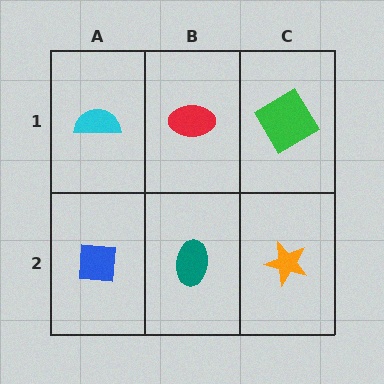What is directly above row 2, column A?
A cyan semicircle.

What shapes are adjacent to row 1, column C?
An orange star (row 2, column C), a red ellipse (row 1, column B).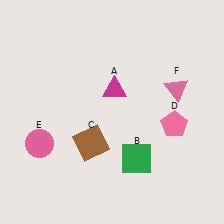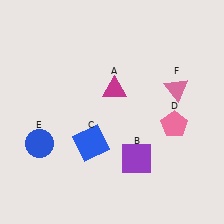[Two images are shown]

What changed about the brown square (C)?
In Image 1, C is brown. In Image 2, it changed to blue.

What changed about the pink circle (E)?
In Image 1, E is pink. In Image 2, it changed to blue.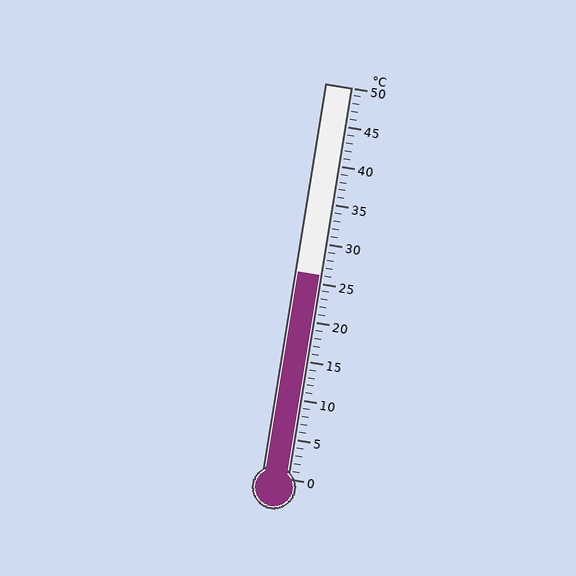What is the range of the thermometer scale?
The thermometer scale ranges from 0°C to 50°C.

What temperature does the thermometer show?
The thermometer shows approximately 26°C.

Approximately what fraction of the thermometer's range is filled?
The thermometer is filled to approximately 50% of its range.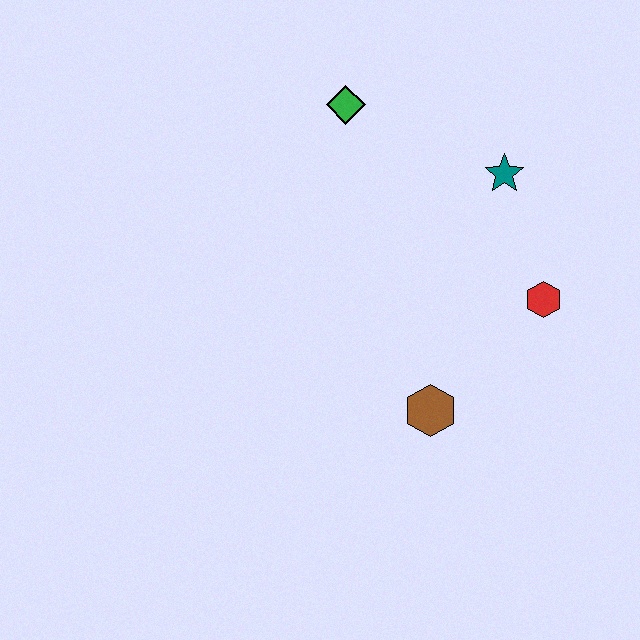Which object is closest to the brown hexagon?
The red hexagon is closest to the brown hexagon.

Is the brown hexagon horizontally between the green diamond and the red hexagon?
Yes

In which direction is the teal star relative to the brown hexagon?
The teal star is above the brown hexagon.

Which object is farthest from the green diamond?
The brown hexagon is farthest from the green diamond.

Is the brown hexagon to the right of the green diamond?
Yes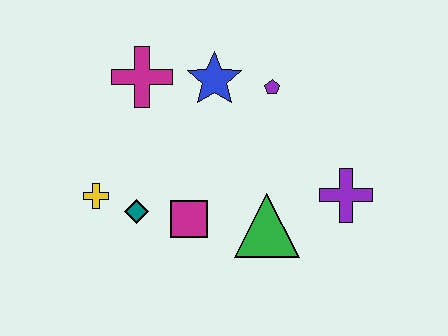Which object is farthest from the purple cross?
The yellow cross is farthest from the purple cross.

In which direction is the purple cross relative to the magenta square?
The purple cross is to the right of the magenta square.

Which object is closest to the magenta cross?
The blue star is closest to the magenta cross.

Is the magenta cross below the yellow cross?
No